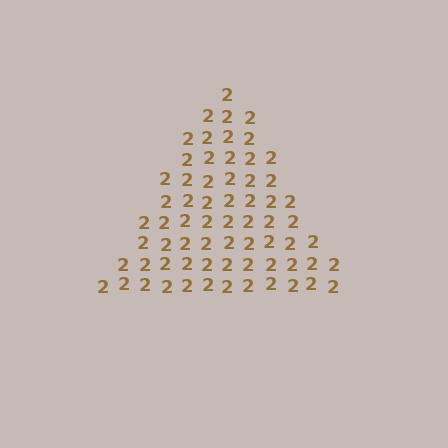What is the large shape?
The large shape is a triangle.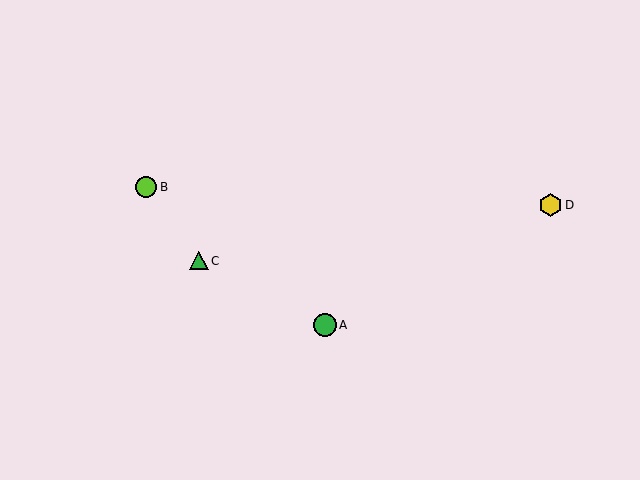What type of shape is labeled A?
Shape A is a green circle.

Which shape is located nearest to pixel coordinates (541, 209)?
The yellow hexagon (labeled D) at (550, 205) is nearest to that location.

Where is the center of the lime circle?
The center of the lime circle is at (146, 187).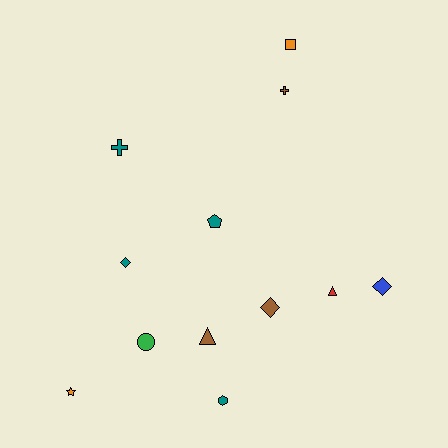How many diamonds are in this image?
There are 3 diamonds.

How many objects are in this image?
There are 12 objects.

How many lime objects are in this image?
There are no lime objects.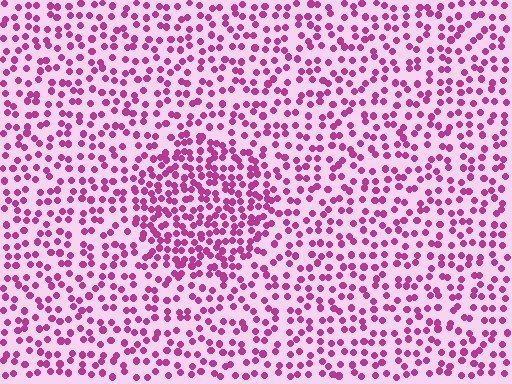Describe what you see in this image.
The image contains small magenta elements arranged at two different densities. A circle-shaped region is visible where the elements are more densely packed than the surrounding area.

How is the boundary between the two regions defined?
The boundary is defined by a change in element density (approximately 1.8x ratio). All elements are the same color, size, and shape.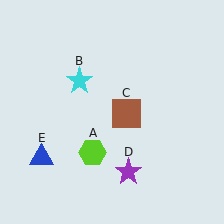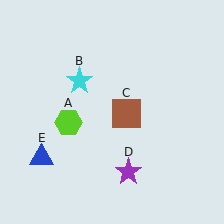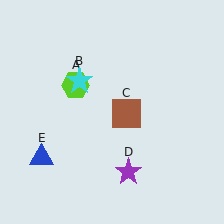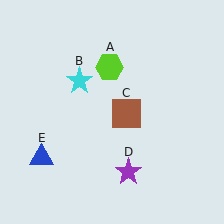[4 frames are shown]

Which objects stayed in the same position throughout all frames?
Cyan star (object B) and brown square (object C) and purple star (object D) and blue triangle (object E) remained stationary.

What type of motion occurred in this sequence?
The lime hexagon (object A) rotated clockwise around the center of the scene.